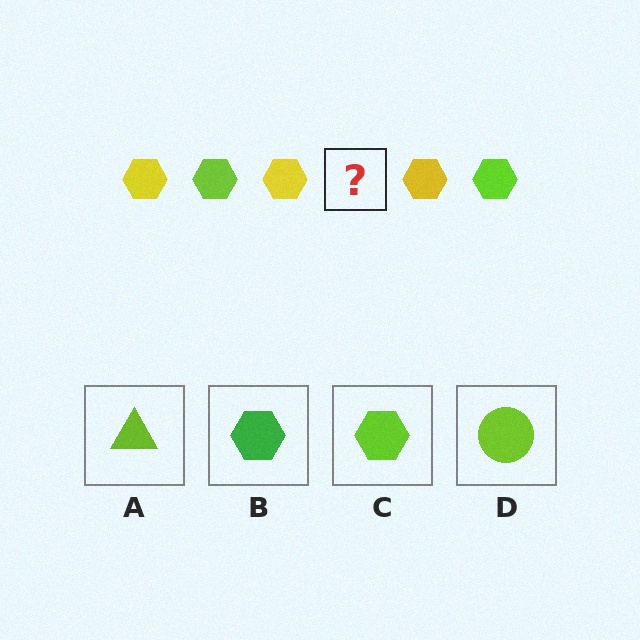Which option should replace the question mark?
Option C.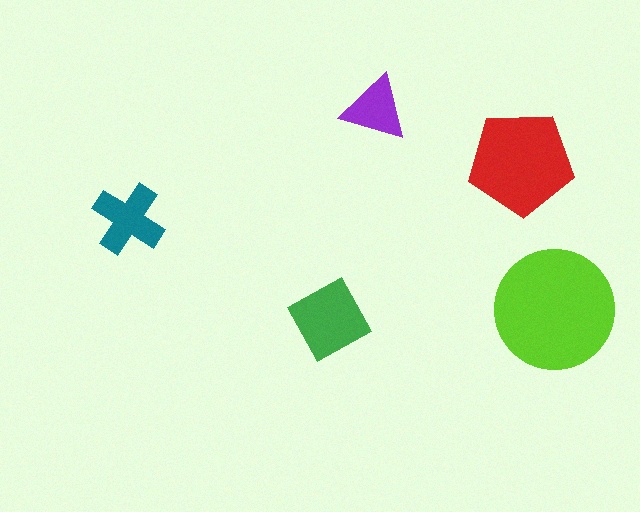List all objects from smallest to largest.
The purple triangle, the teal cross, the green diamond, the red pentagon, the lime circle.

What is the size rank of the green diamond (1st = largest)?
3rd.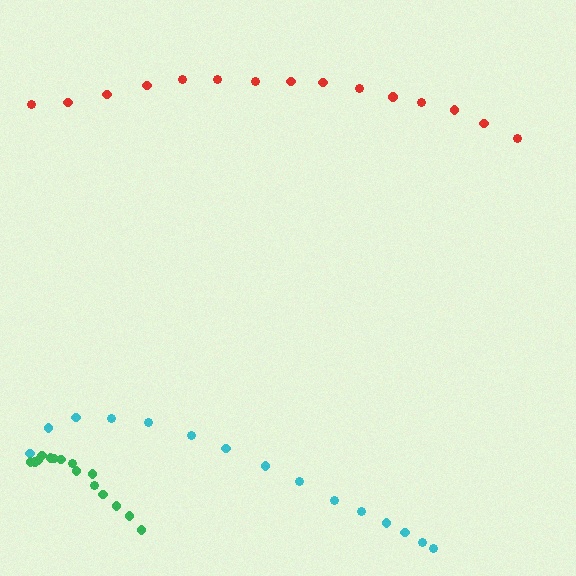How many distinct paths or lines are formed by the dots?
There are 3 distinct paths.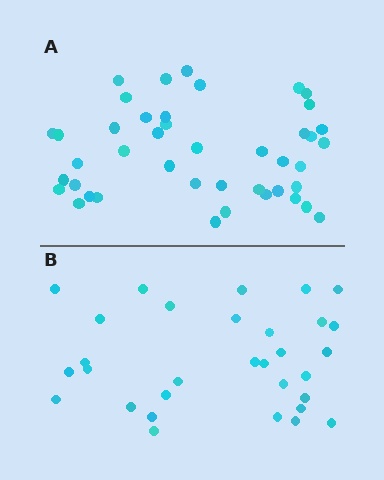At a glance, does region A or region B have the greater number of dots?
Region A (the top region) has more dots.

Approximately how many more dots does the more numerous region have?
Region A has roughly 12 or so more dots than region B.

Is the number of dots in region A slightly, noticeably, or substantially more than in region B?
Region A has noticeably more, but not dramatically so. The ratio is roughly 1.4 to 1.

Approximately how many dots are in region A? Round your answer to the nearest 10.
About 40 dots. (The exact count is 43, which rounds to 40.)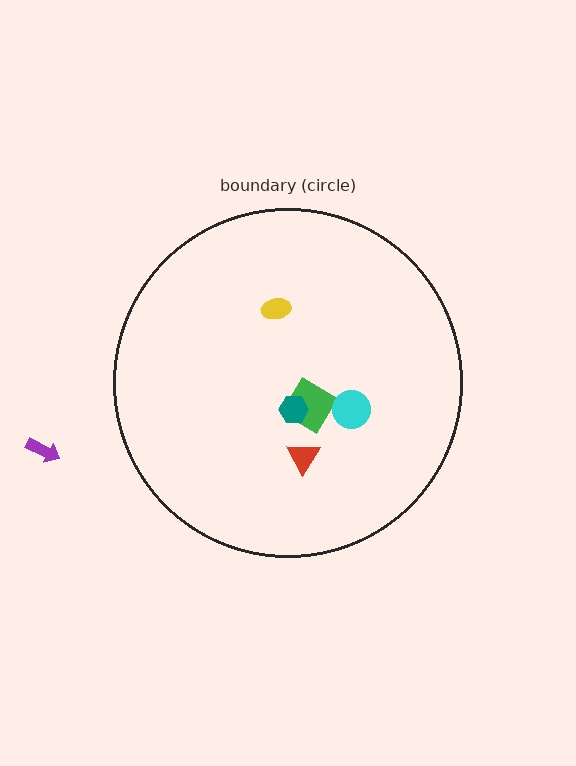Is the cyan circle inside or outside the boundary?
Inside.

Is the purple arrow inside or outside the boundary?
Outside.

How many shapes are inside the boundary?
5 inside, 1 outside.